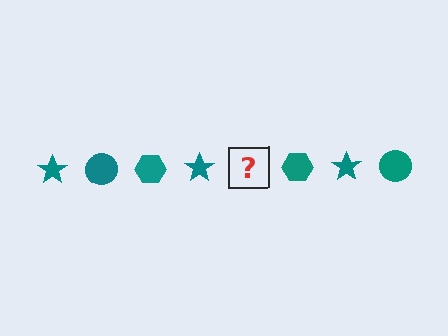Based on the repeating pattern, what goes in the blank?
The blank should be a teal circle.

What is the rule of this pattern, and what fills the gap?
The rule is that the pattern cycles through star, circle, hexagon shapes in teal. The gap should be filled with a teal circle.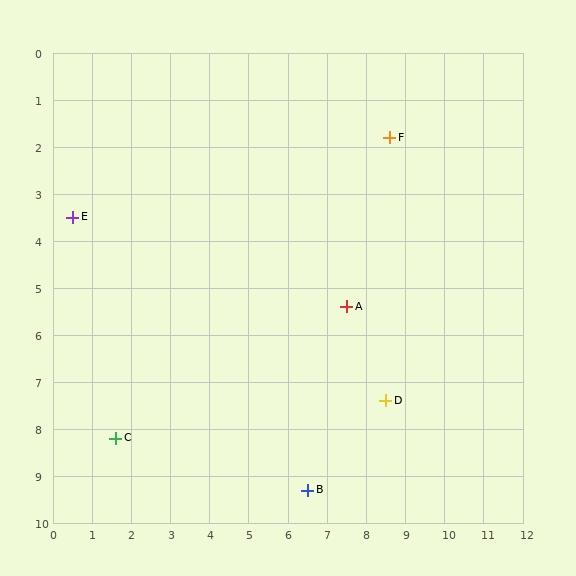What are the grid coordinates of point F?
Point F is at approximately (8.6, 1.8).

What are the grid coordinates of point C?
Point C is at approximately (1.6, 8.2).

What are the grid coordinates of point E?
Point E is at approximately (0.5, 3.5).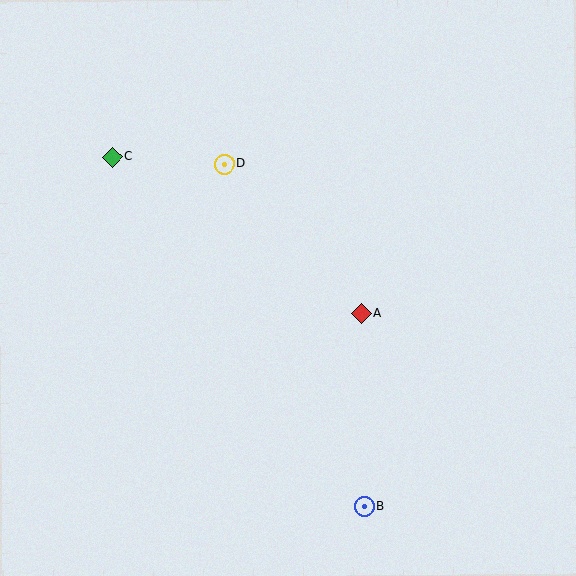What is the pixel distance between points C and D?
The distance between C and D is 112 pixels.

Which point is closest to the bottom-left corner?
Point B is closest to the bottom-left corner.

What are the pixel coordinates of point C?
Point C is at (112, 157).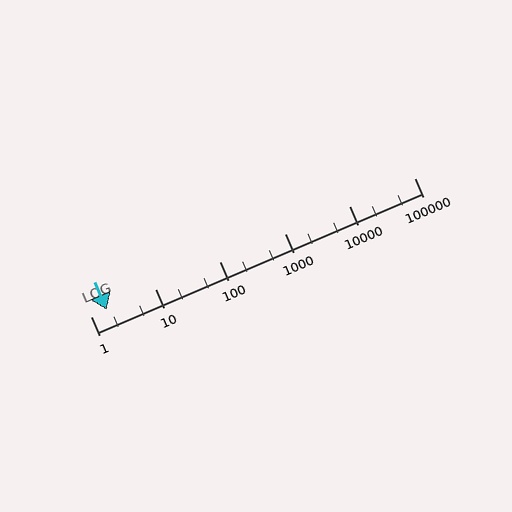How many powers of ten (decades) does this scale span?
The scale spans 5 decades, from 1 to 100000.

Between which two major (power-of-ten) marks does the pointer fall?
The pointer is between 1 and 10.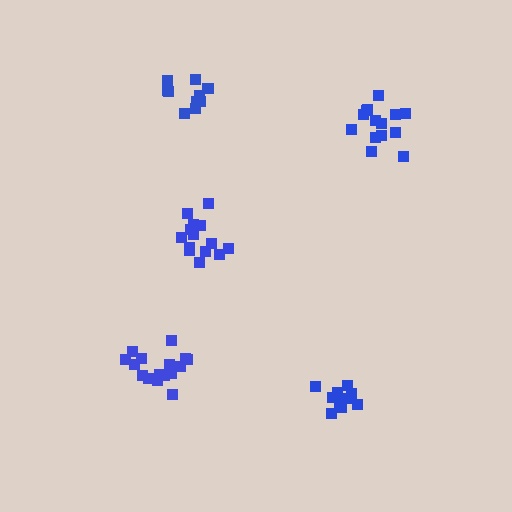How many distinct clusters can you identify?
There are 5 distinct clusters.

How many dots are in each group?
Group 1: 14 dots, Group 2: 16 dots, Group 3: 14 dots, Group 4: 11 dots, Group 5: 11 dots (66 total).